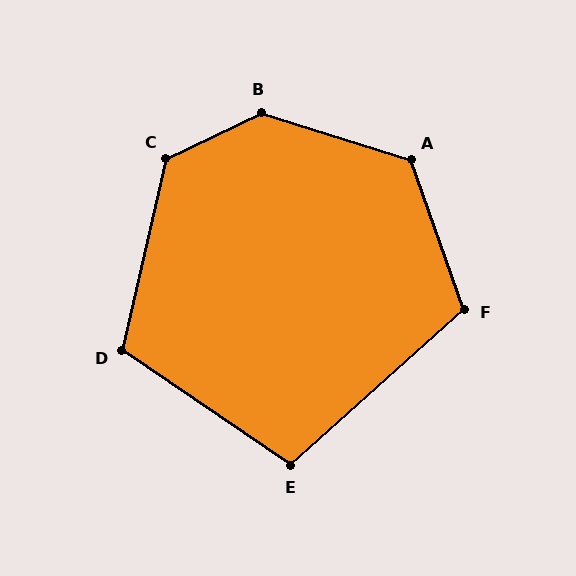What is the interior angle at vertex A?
Approximately 127 degrees (obtuse).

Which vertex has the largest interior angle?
B, at approximately 136 degrees.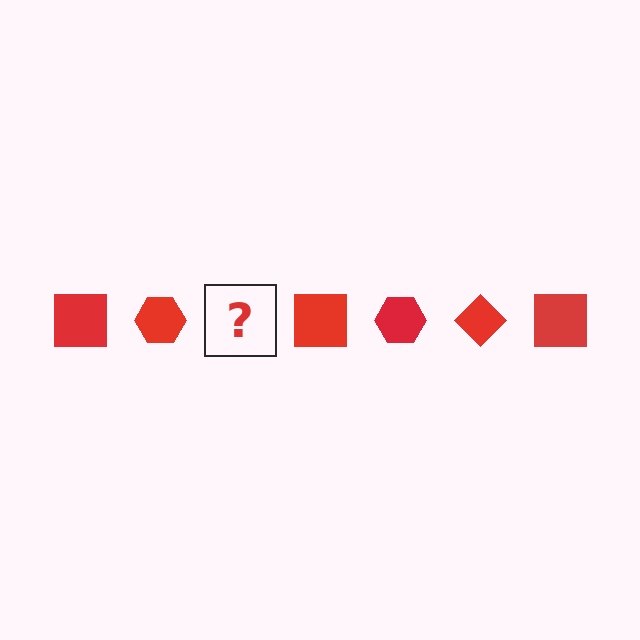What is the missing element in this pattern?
The missing element is a red diamond.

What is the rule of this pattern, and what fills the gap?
The rule is that the pattern cycles through square, hexagon, diamond shapes in red. The gap should be filled with a red diamond.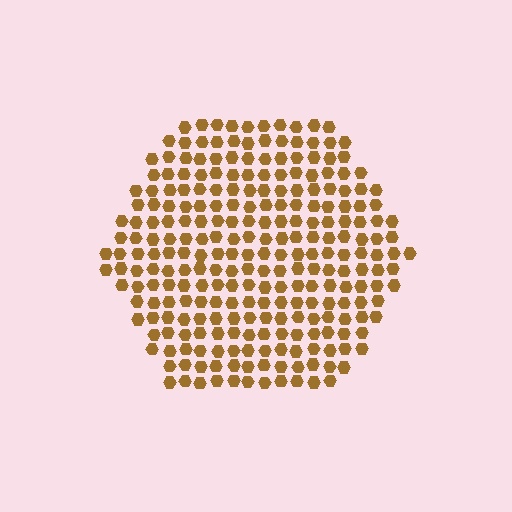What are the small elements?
The small elements are hexagons.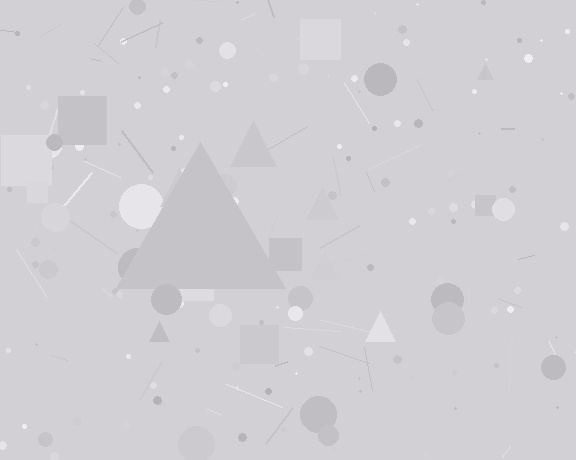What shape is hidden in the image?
A triangle is hidden in the image.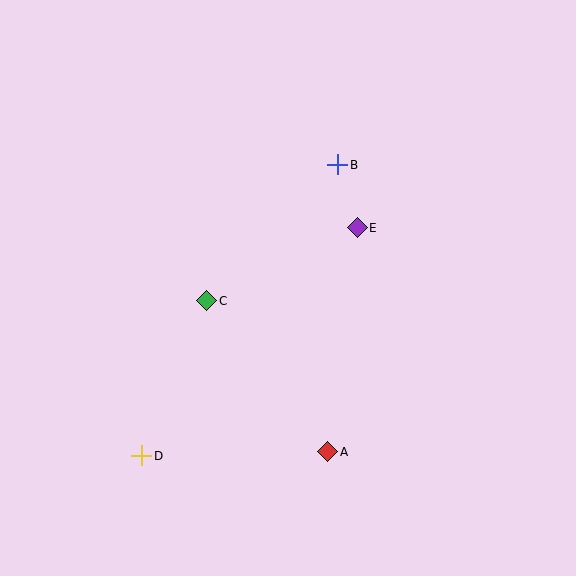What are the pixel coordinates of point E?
Point E is at (357, 228).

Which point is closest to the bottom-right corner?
Point A is closest to the bottom-right corner.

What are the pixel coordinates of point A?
Point A is at (328, 452).